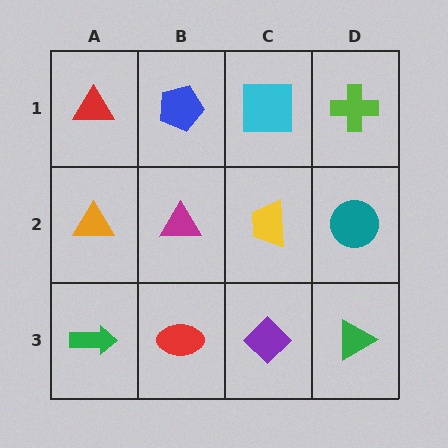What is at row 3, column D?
A green triangle.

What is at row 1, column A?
A red triangle.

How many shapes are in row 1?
4 shapes.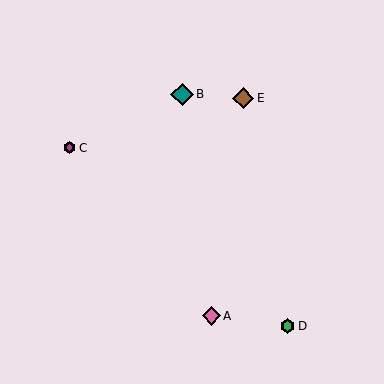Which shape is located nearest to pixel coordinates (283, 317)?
The green hexagon (labeled D) at (288, 326) is nearest to that location.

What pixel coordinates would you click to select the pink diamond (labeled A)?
Click at (211, 316) to select the pink diamond A.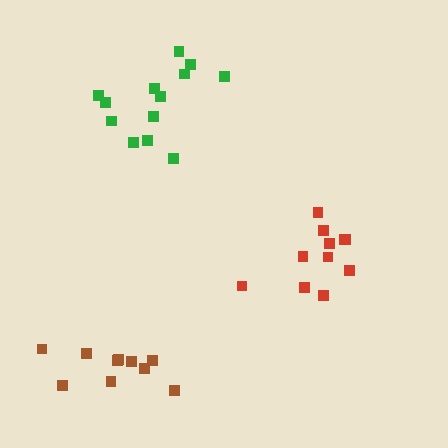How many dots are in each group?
Group 1: 10 dots, Group 2: 13 dots, Group 3: 11 dots (34 total).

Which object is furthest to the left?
The brown cluster is leftmost.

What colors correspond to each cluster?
The clusters are colored: brown, green, red.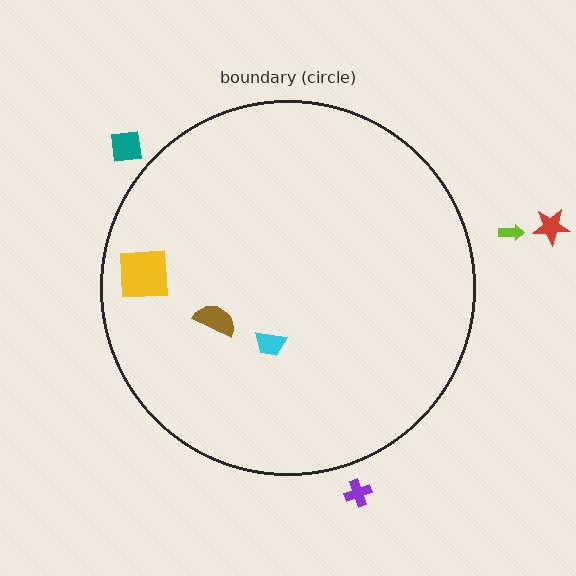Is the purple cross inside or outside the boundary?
Outside.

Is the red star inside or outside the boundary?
Outside.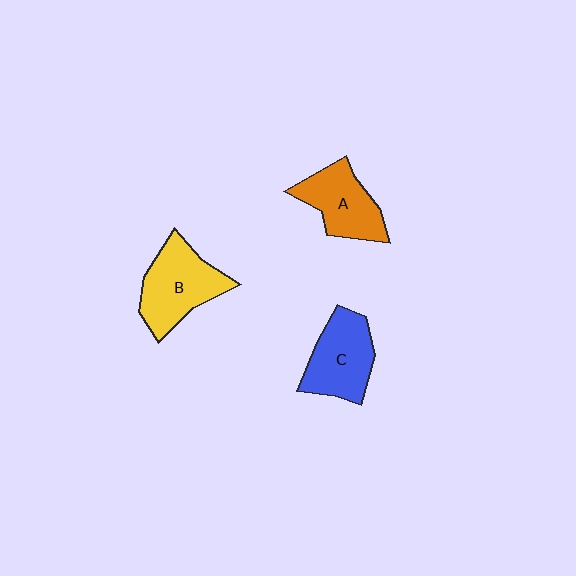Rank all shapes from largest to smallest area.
From largest to smallest: B (yellow), C (blue), A (orange).